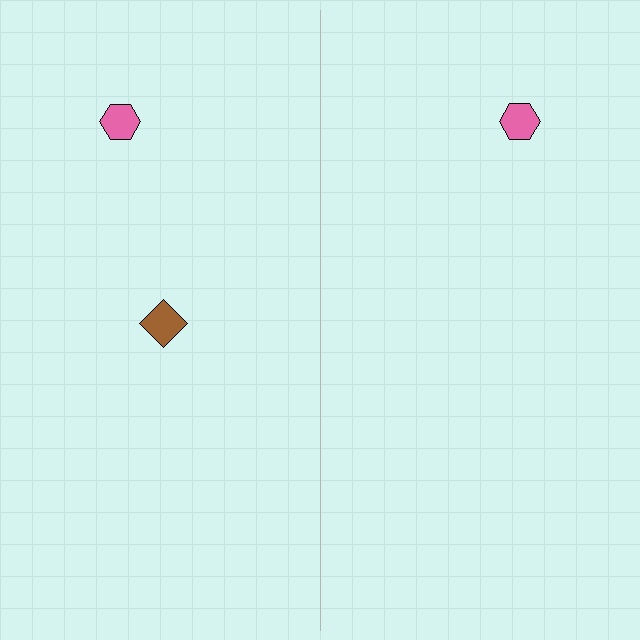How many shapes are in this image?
There are 3 shapes in this image.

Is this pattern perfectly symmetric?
No, the pattern is not perfectly symmetric. A brown diamond is missing from the right side.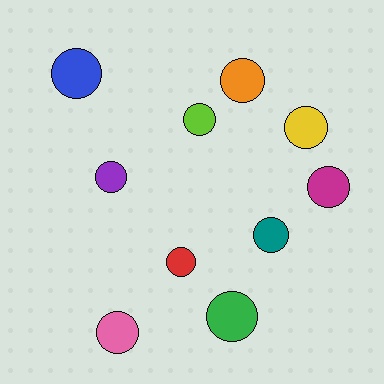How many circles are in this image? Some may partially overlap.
There are 10 circles.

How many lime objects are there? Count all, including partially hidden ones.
There is 1 lime object.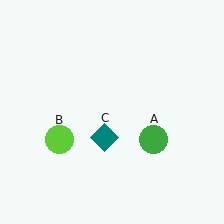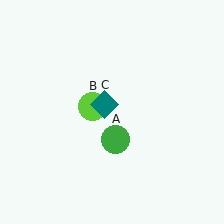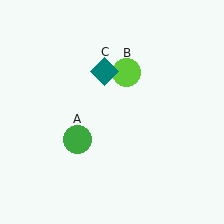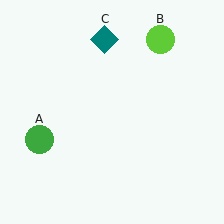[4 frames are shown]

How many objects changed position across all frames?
3 objects changed position: green circle (object A), lime circle (object B), teal diamond (object C).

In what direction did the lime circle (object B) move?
The lime circle (object B) moved up and to the right.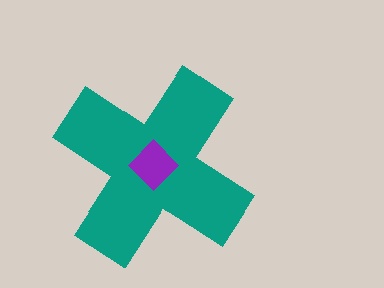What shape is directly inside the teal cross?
The purple diamond.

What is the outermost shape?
The teal cross.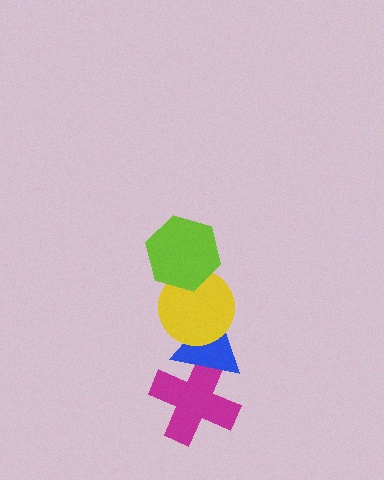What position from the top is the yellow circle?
The yellow circle is 2nd from the top.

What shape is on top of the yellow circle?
The lime hexagon is on top of the yellow circle.